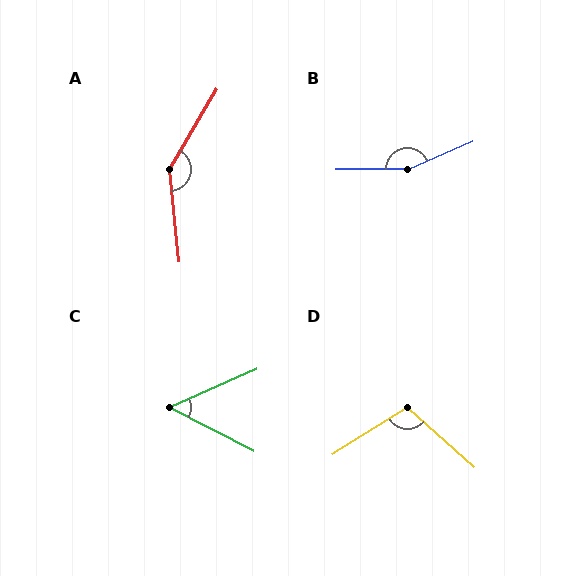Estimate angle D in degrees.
Approximately 106 degrees.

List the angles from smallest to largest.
C (51°), D (106°), A (144°), B (157°).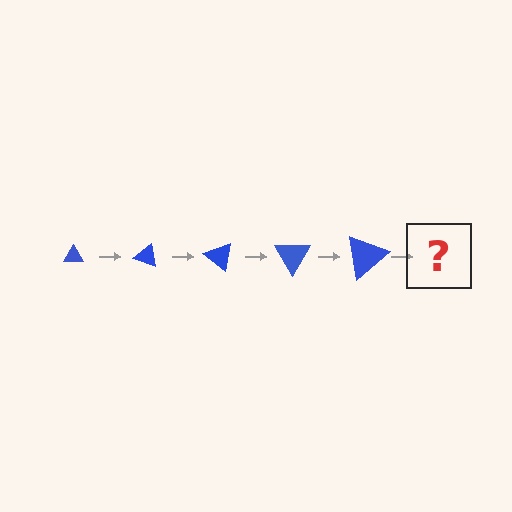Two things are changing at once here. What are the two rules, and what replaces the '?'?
The two rules are that the triangle grows larger each step and it rotates 20 degrees each step. The '?' should be a triangle, larger than the previous one and rotated 100 degrees from the start.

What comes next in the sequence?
The next element should be a triangle, larger than the previous one and rotated 100 degrees from the start.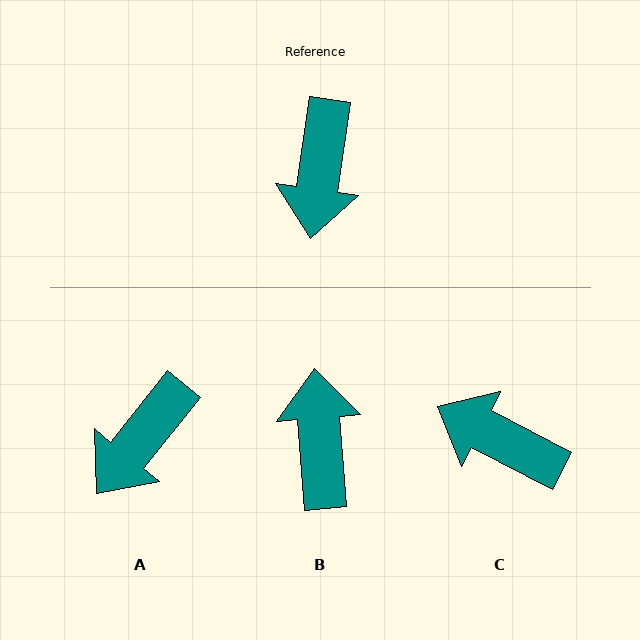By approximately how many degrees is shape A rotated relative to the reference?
Approximately 31 degrees clockwise.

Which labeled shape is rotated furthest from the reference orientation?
B, about 167 degrees away.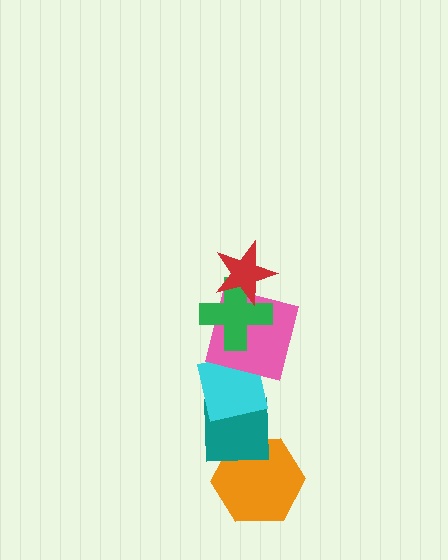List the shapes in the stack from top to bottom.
From top to bottom: the red star, the green cross, the pink square, the cyan square, the teal square, the orange hexagon.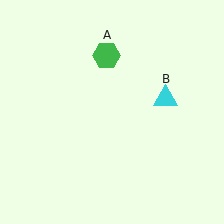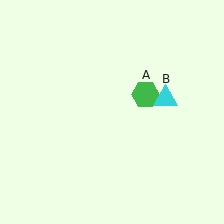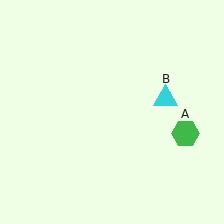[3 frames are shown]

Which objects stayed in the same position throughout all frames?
Cyan triangle (object B) remained stationary.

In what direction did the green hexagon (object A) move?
The green hexagon (object A) moved down and to the right.